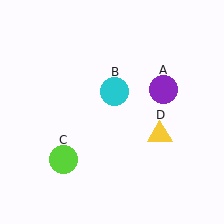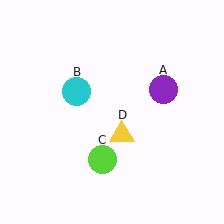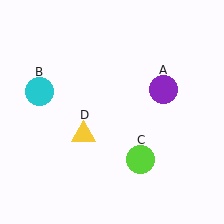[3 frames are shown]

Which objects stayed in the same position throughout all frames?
Purple circle (object A) remained stationary.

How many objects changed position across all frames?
3 objects changed position: cyan circle (object B), lime circle (object C), yellow triangle (object D).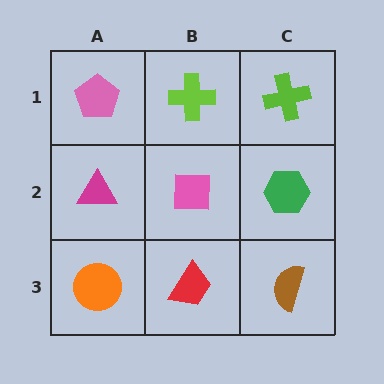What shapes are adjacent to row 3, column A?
A magenta triangle (row 2, column A), a red trapezoid (row 3, column B).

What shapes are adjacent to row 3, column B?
A pink square (row 2, column B), an orange circle (row 3, column A), a brown semicircle (row 3, column C).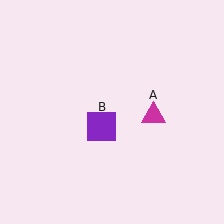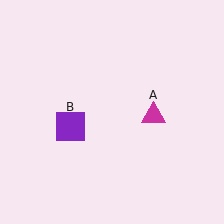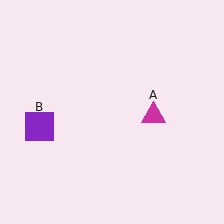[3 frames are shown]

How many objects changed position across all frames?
1 object changed position: purple square (object B).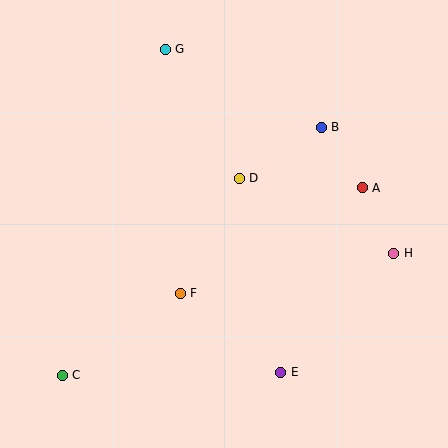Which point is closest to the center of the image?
Point D at (239, 178) is closest to the center.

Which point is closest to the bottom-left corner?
Point C is closest to the bottom-left corner.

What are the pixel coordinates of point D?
Point D is at (239, 178).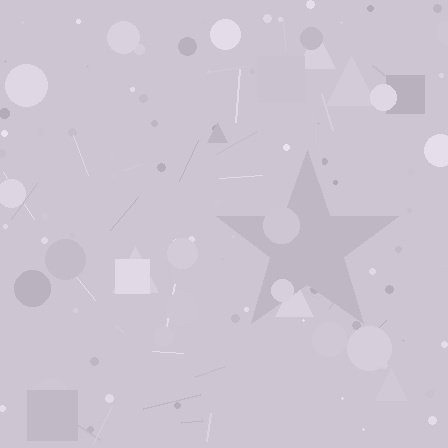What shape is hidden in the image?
A star is hidden in the image.